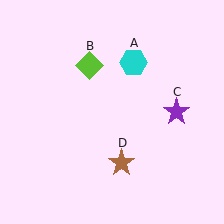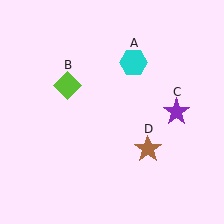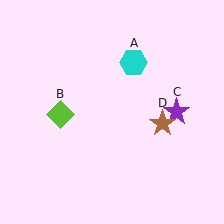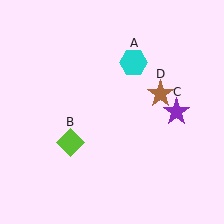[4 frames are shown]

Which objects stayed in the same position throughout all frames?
Cyan hexagon (object A) and purple star (object C) remained stationary.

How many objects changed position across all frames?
2 objects changed position: lime diamond (object B), brown star (object D).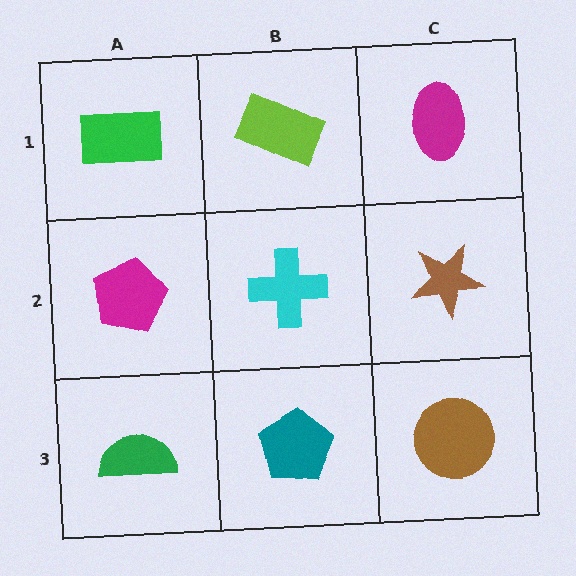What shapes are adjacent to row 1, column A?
A magenta pentagon (row 2, column A), a lime rectangle (row 1, column B).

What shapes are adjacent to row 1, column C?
A brown star (row 2, column C), a lime rectangle (row 1, column B).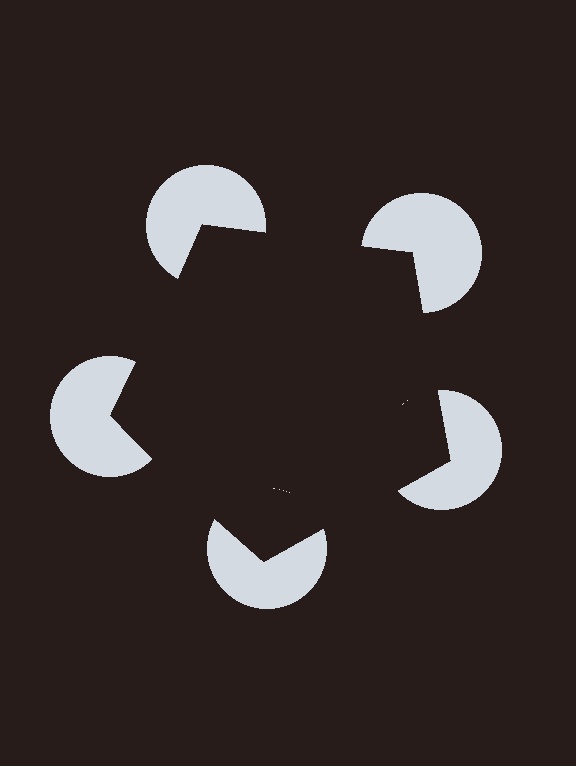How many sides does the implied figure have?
5 sides.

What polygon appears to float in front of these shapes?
An illusory pentagon — its edges are inferred from the aligned wedge cuts in the pac-man discs, not physically drawn.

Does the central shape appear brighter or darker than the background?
It typically appears slightly darker than the background, even though no actual brightness change is drawn.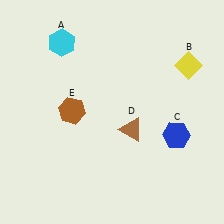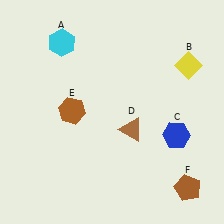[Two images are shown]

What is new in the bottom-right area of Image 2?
A brown pentagon (F) was added in the bottom-right area of Image 2.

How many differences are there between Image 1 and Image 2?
There is 1 difference between the two images.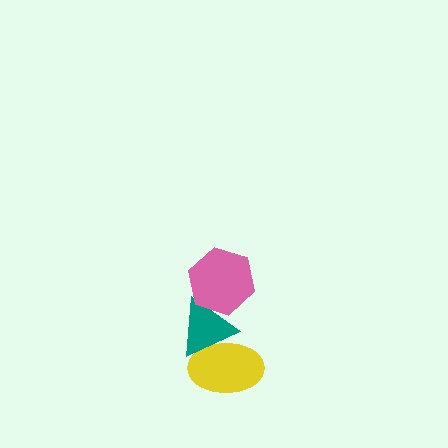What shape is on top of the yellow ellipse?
The teal triangle is on top of the yellow ellipse.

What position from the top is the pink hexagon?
The pink hexagon is 1st from the top.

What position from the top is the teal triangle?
The teal triangle is 2nd from the top.